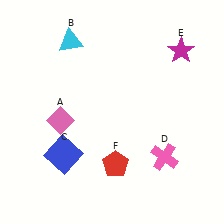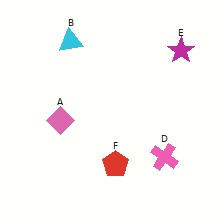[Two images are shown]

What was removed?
The blue square (C) was removed in Image 2.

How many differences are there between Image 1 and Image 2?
There is 1 difference between the two images.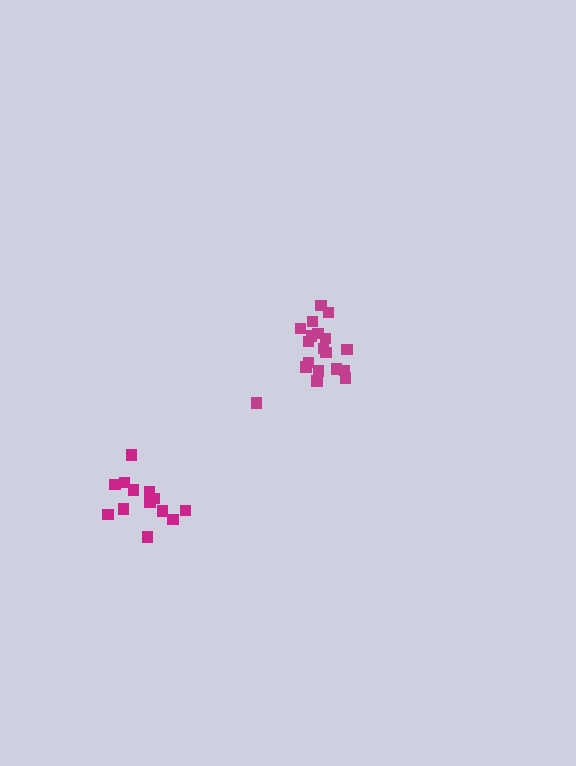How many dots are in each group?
Group 1: 13 dots, Group 2: 19 dots (32 total).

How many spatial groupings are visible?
There are 2 spatial groupings.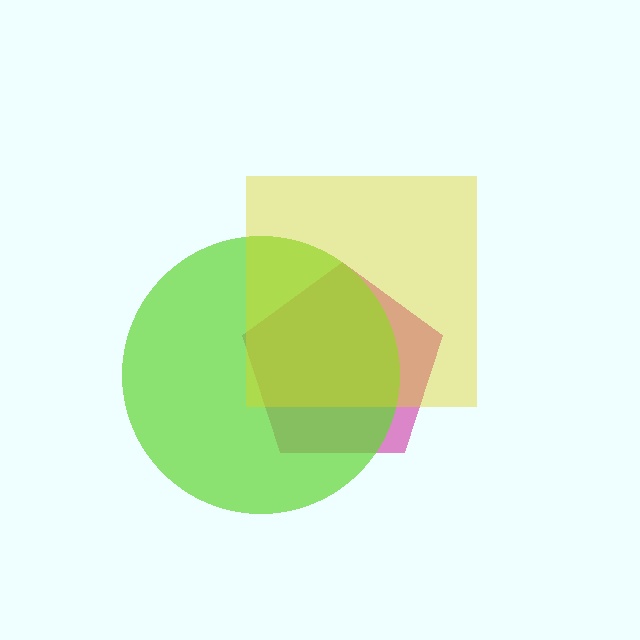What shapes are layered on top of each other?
The layered shapes are: a magenta pentagon, a lime circle, a yellow square.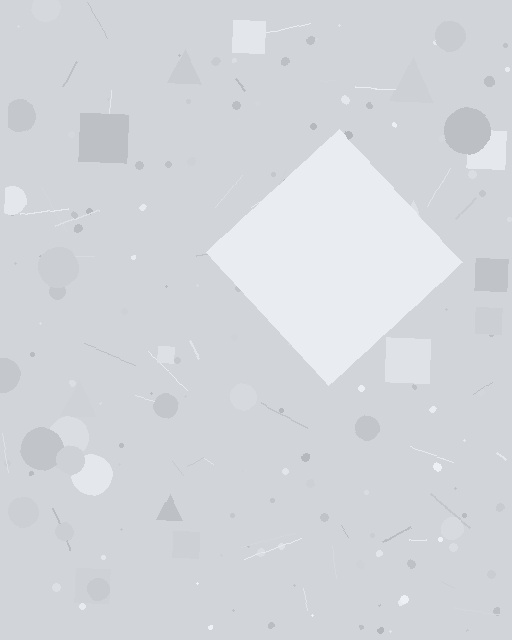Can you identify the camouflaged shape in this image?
The camouflaged shape is a diamond.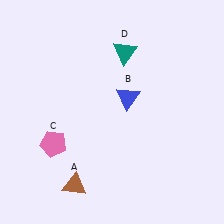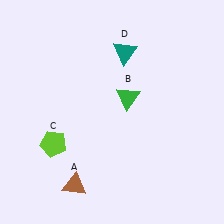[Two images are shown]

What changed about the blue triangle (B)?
In Image 1, B is blue. In Image 2, it changed to green.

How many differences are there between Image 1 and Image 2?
There are 2 differences between the two images.